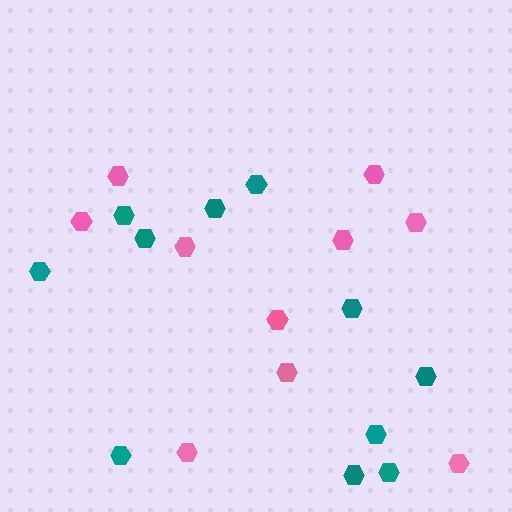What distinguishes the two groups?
There are 2 groups: one group of pink hexagons (10) and one group of teal hexagons (11).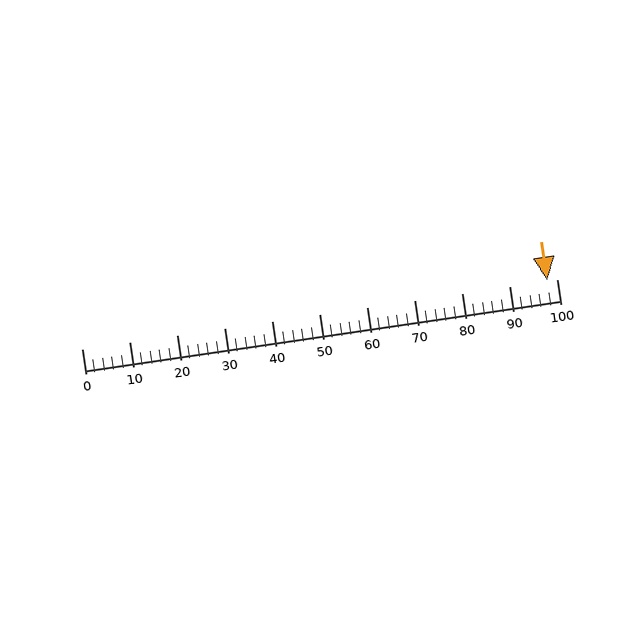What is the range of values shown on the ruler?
The ruler shows values from 0 to 100.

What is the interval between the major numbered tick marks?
The major tick marks are spaced 10 units apart.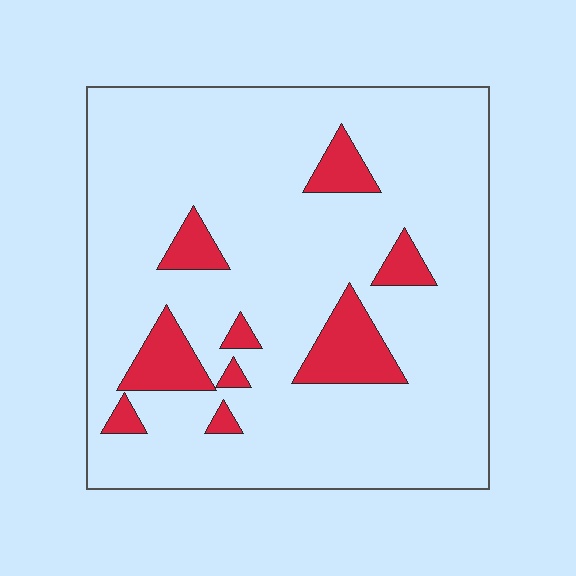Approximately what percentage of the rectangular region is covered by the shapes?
Approximately 15%.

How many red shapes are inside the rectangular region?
9.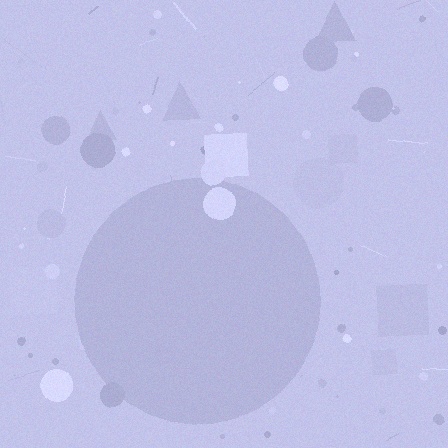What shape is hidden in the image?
A circle is hidden in the image.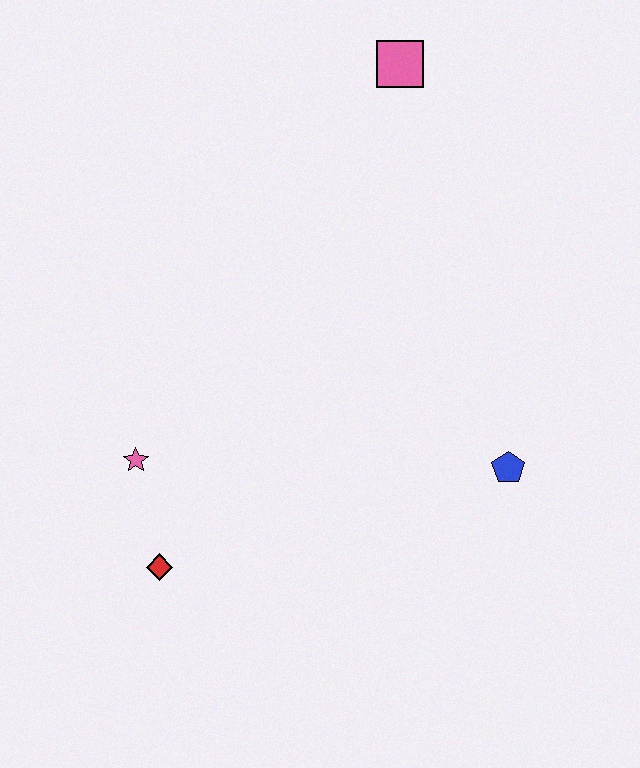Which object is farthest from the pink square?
The red diamond is farthest from the pink square.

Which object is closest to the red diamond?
The pink star is closest to the red diamond.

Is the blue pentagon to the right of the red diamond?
Yes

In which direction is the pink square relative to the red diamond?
The pink square is above the red diamond.